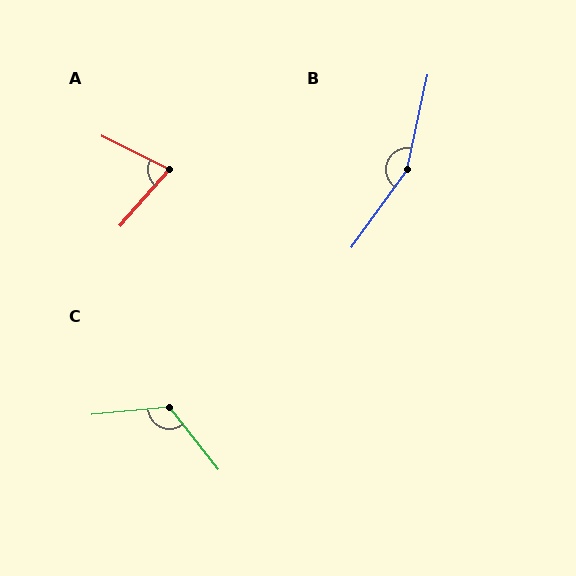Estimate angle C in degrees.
Approximately 122 degrees.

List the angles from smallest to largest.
A (75°), C (122°), B (157°).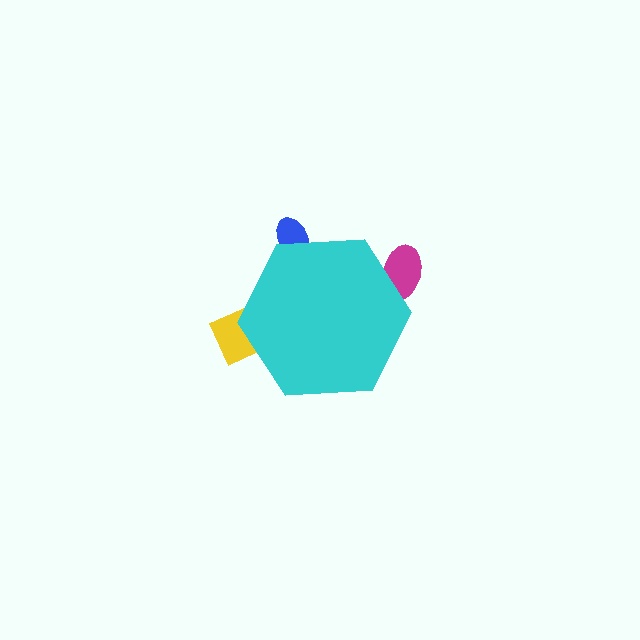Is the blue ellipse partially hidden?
Yes, the blue ellipse is partially hidden behind the cyan hexagon.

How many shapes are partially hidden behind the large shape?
3 shapes are partially hidden.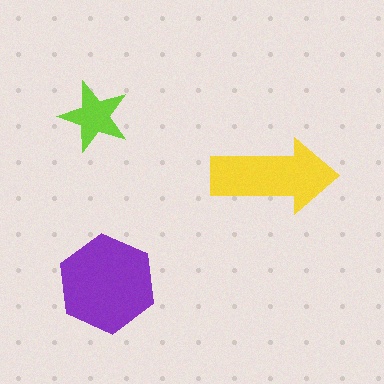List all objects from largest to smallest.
The purple hexagon, the yellow arrow, the lime star.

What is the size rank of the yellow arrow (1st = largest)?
2nd.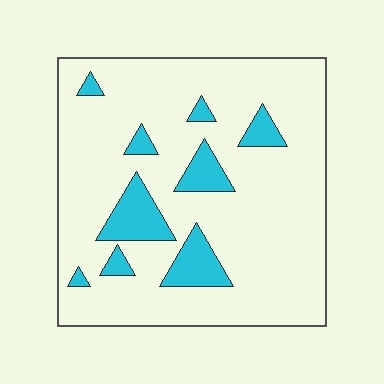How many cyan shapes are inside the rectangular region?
9.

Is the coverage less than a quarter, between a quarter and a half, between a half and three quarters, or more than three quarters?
Less than a quarter.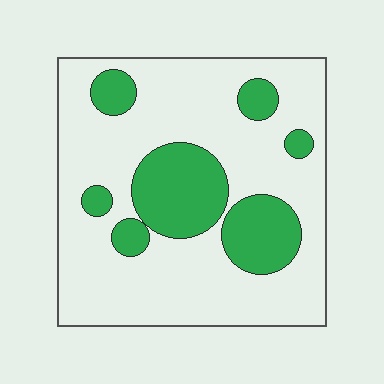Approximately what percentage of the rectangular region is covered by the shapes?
Approximately 25%.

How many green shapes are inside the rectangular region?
7.